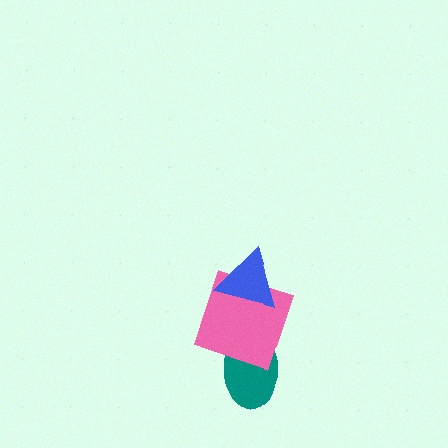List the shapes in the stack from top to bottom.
From top to bottom: the blue triangle, the pink square, the teal ellipse.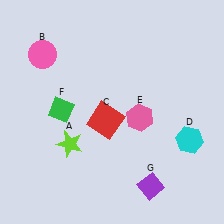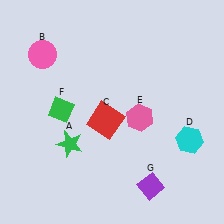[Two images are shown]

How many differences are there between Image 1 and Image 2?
There is 1 difference between the two images.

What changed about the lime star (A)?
In Image 1, A is lime. In Image 2, it changed to green.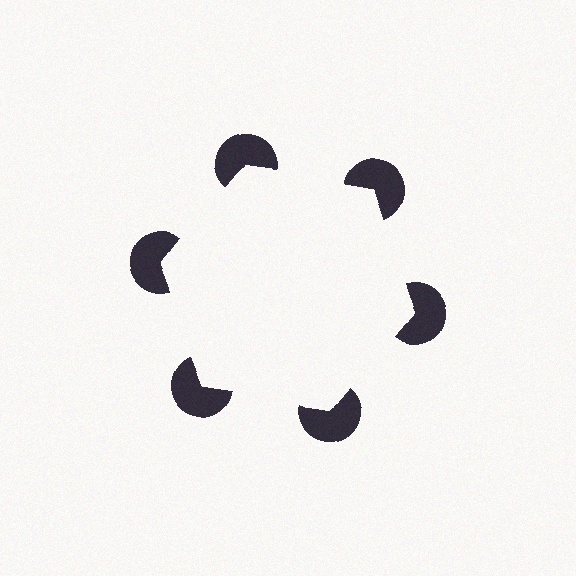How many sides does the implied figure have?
6 sides.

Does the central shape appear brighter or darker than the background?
It typically appears slightly brighter than the background, even though no actual brightness change is drawn.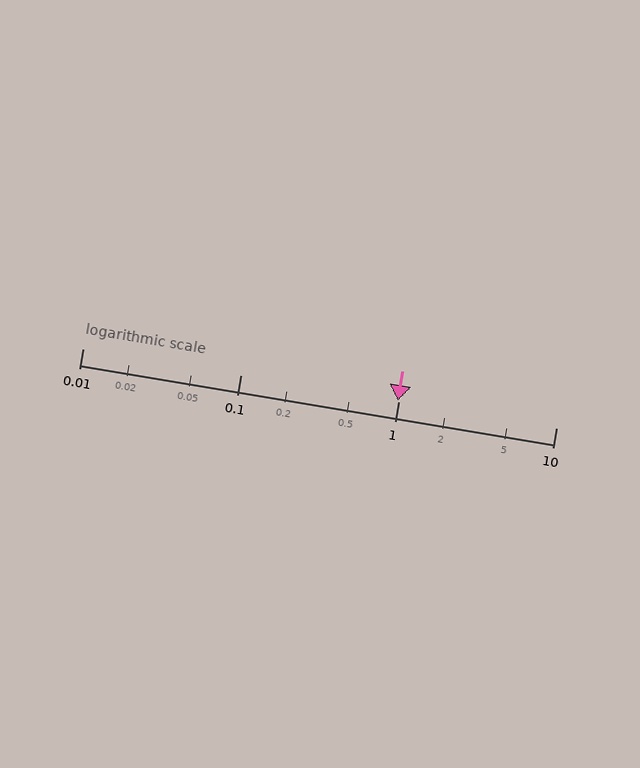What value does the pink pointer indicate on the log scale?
The pointer indicates approximately 0.99.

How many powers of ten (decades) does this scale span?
The scale spans 3 decades, from 0.01 to 10.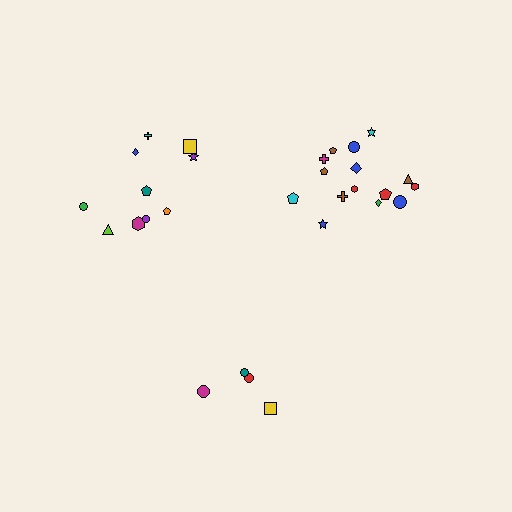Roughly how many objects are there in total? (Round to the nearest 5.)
Roughly 30 objects in total.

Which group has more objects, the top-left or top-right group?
The top-right group.